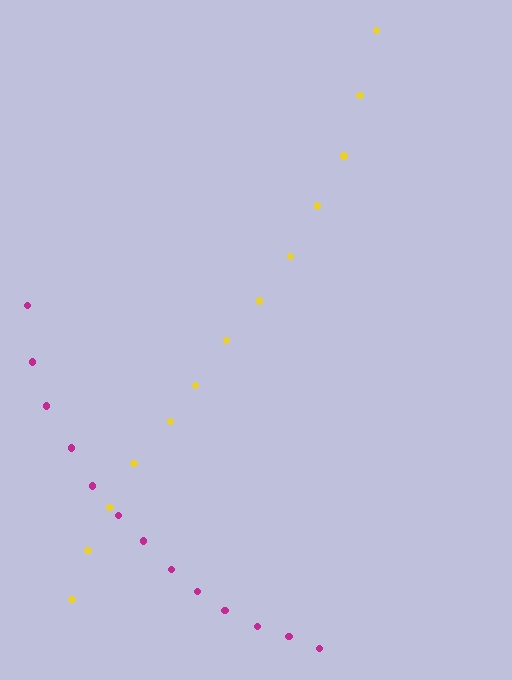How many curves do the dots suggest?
There are 2 distinct paths.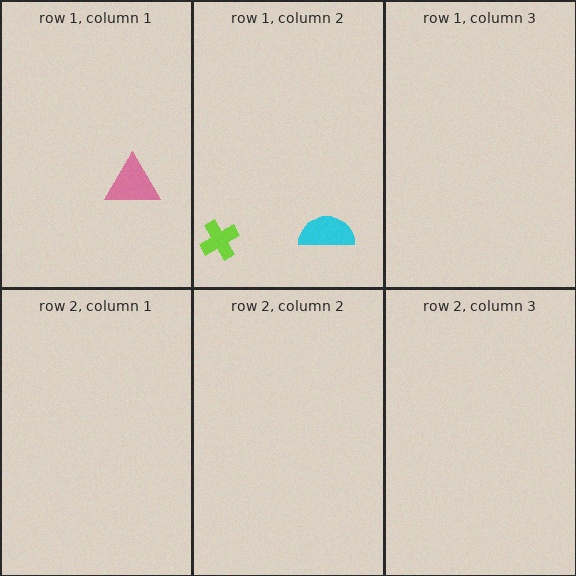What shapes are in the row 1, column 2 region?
The lime cross, the cyan semicircle.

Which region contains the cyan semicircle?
The row 1, column 2 region.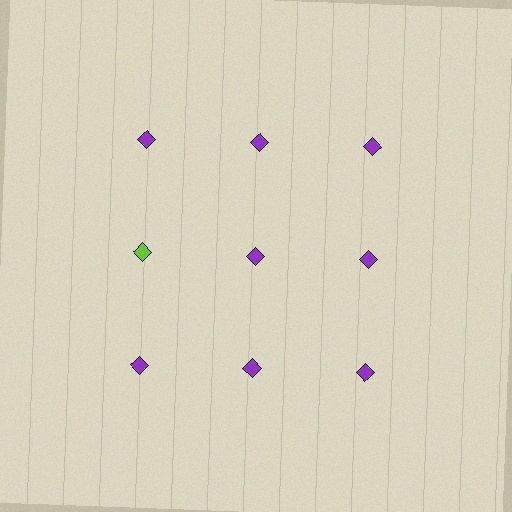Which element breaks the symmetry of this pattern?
The lime diamond in the second row, leftmost column breaks the symmetry. All other shapes are purple diamonds.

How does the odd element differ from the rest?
It has a different color: lime instead of purple.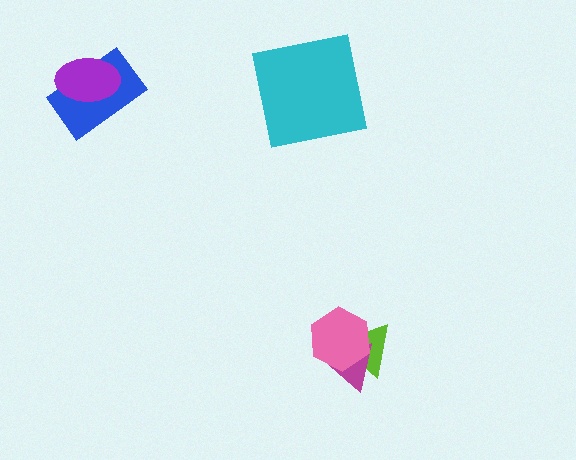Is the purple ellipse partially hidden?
No, no other shape covers it.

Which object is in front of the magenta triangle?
The pink hexagon is in front of the magenta triangle.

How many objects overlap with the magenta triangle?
2 objects overlap with the magenta triangle.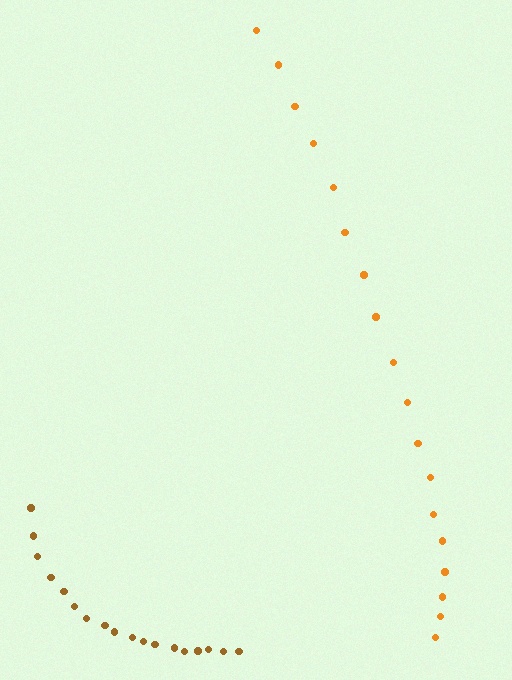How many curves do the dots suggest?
There are 2 distinct paths.